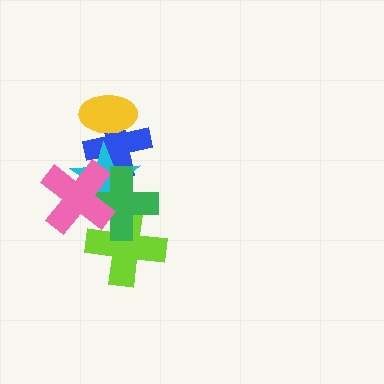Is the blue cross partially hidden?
Yes, it is partially covered by another shape.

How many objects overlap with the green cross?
4 objects overlap with the green cross.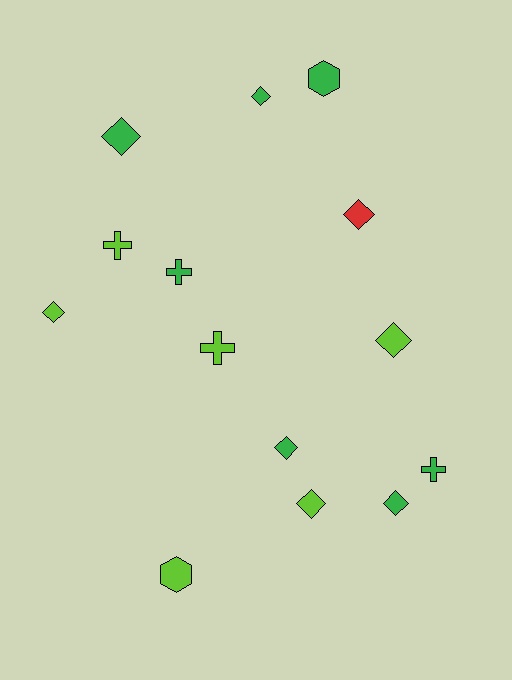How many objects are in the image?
There are 14 objects.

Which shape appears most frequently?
Diamond, with 8 objects.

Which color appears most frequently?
Green, with 7 objects.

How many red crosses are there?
There are no red crosses.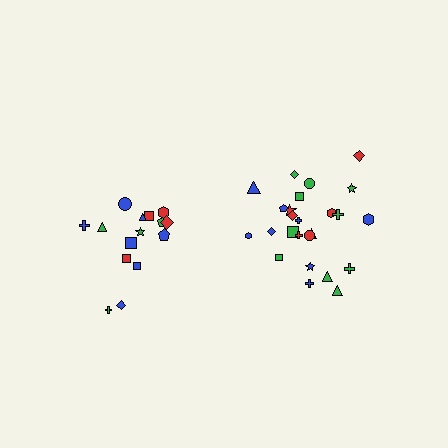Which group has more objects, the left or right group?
The right group.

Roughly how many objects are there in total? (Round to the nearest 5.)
Roughly 40 objects in total.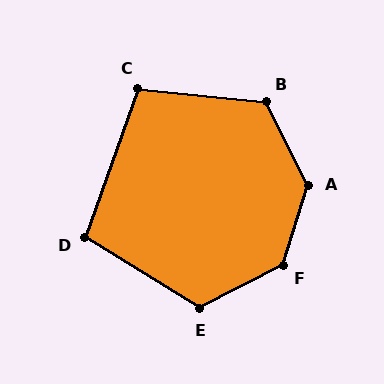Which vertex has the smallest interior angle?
D, at approximately 102 degrees.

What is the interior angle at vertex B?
Approximately 122 degrees (obtuse).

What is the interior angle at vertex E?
Approximately 121 degrees (obtuse).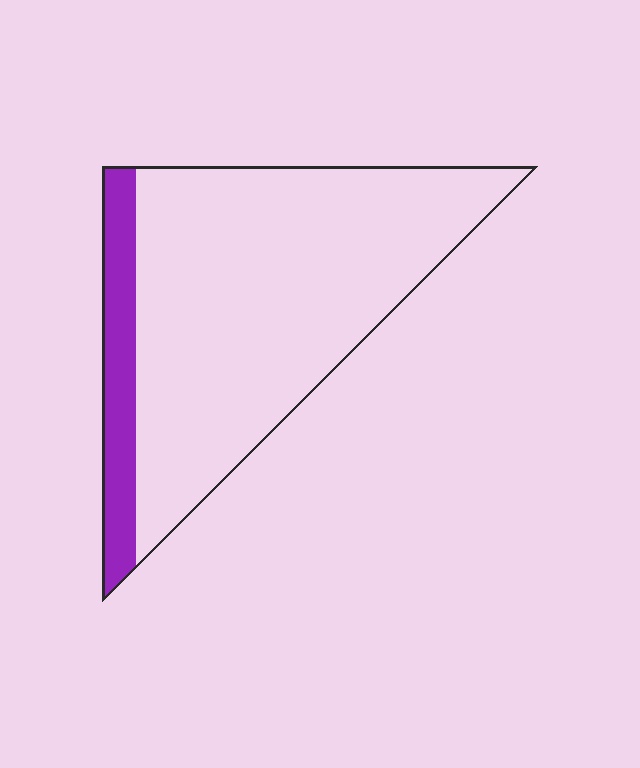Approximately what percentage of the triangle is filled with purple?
Approximately 15%.